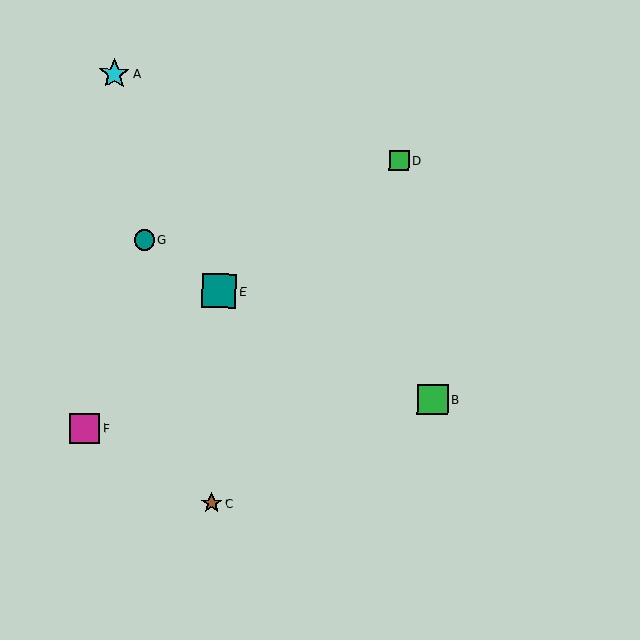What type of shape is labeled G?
Shape G is a teal circle.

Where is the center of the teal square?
The center of the teal square is at (219, 291).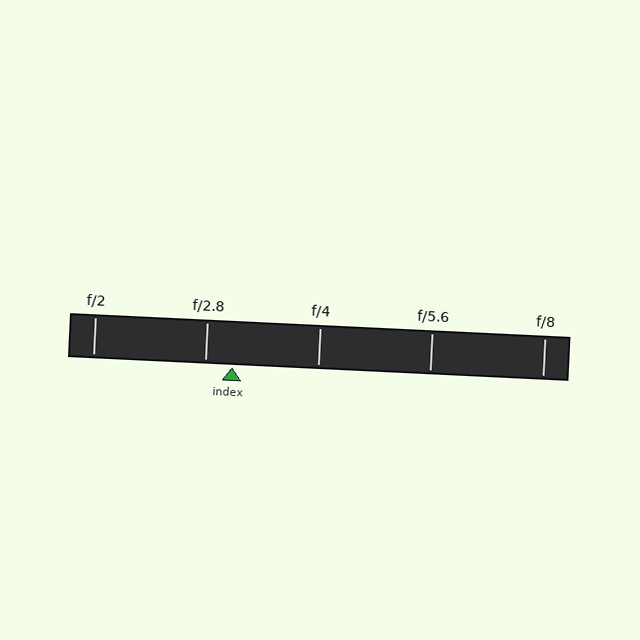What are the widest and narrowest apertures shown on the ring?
The widest aperture shown is f/2 and the narrowest is f/8.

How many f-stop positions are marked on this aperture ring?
There are 5 f-stop positions marked.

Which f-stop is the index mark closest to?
The index mark is closest to f/2.8.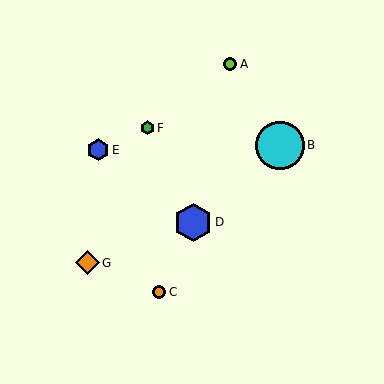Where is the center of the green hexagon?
The center of the green hexagon is at (147, 128).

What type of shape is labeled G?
Shape G is an orange diamond.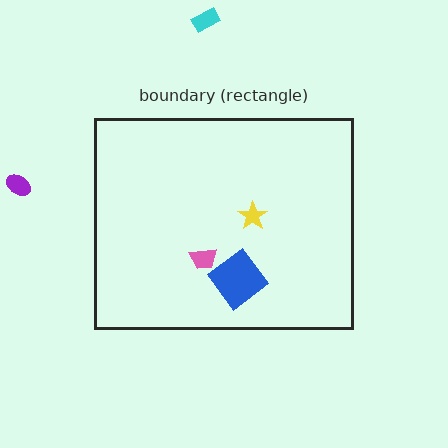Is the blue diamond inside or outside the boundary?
Inside.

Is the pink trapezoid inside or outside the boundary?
Inside.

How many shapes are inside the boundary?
3 inside, 2 outside.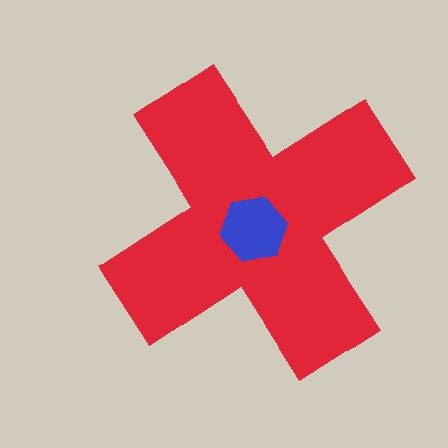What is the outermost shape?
The red cross.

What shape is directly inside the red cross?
The blue hexagon.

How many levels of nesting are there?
2.